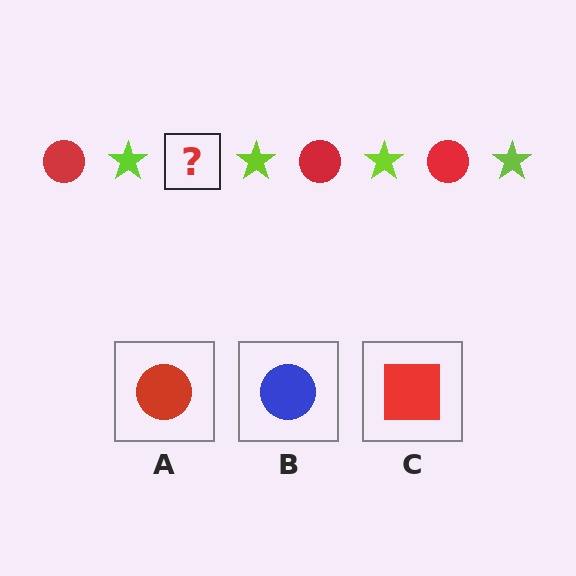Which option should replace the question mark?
Option A.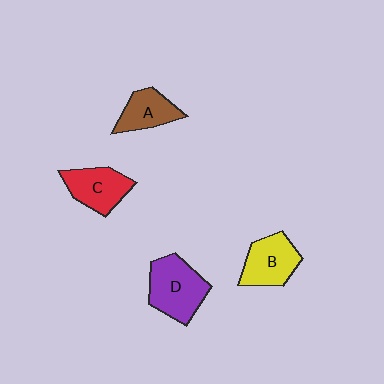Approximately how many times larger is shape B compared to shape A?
Approximately 1.3 times.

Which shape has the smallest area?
Shape A (brown).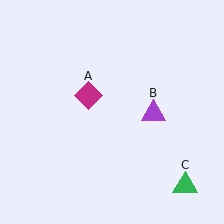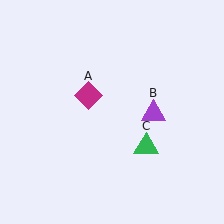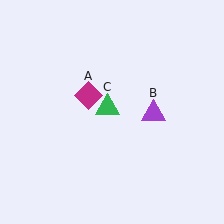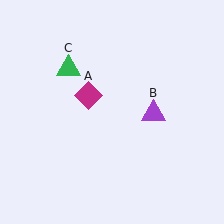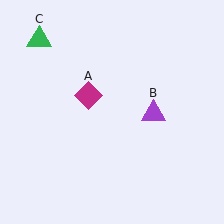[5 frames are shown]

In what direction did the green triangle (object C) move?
The green triangle (object C) moved up and to the left.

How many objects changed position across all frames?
1 object changed position: green triangle (object C).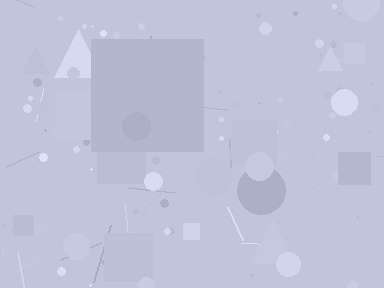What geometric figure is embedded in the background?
A square is embedded in the background.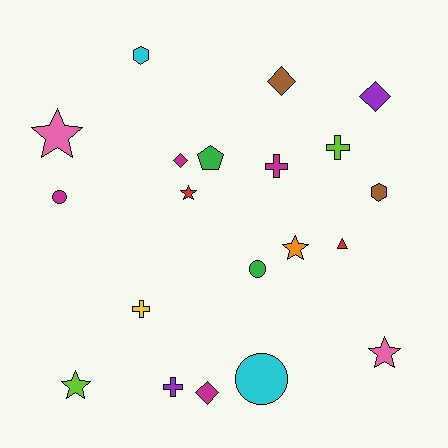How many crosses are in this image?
There are 4 crosses.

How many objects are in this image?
There are 20 objects.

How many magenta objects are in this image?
There are 4 magenta objects.